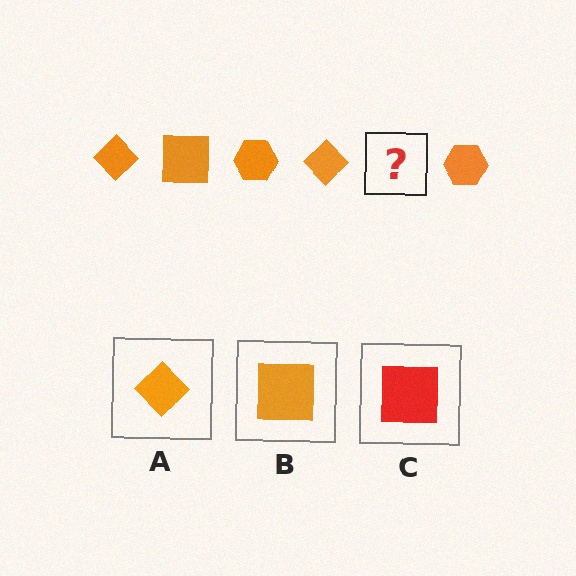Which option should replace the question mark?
Option B.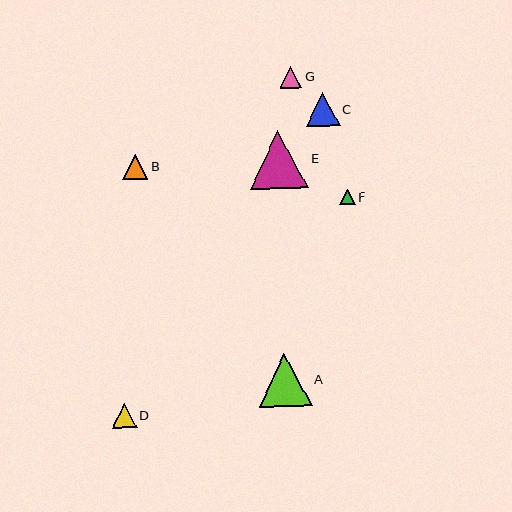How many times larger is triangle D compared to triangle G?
Triangle D is approximately 1.1 times the size of triangle G.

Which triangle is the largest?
Triangle E is the largest with a size of approximately 58 pixels.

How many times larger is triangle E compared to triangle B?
Triangle E is approximately 2.4 times the size of triangle B.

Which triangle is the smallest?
Triangle F is the smallest with a size of approximately 15 pixels.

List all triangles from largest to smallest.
From largest to smallest: E, A, C, B, D, G, F.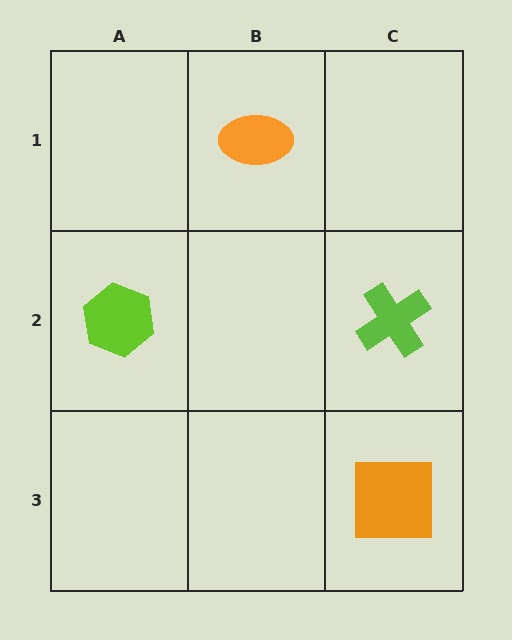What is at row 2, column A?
A lime hexagon.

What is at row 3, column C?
An orange square.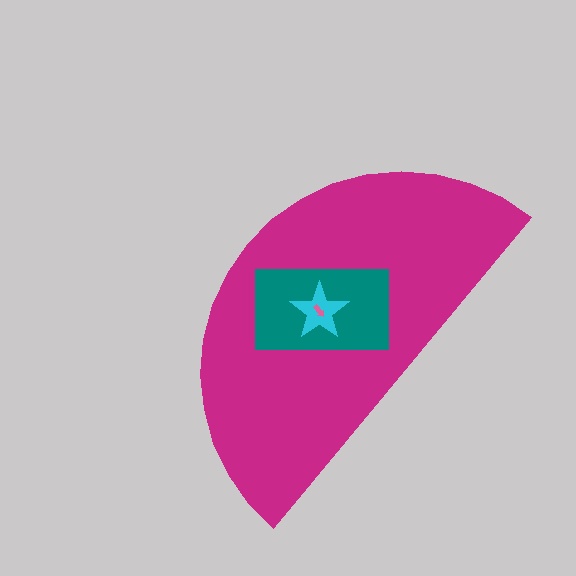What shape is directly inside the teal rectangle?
The cyan star.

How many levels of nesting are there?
4.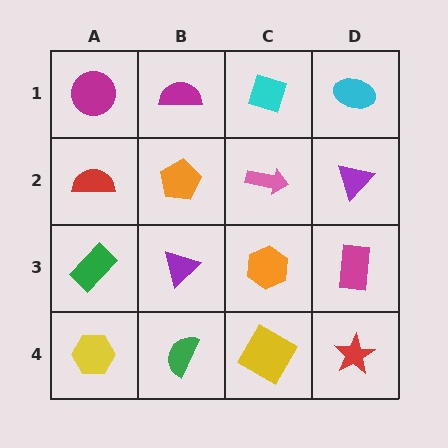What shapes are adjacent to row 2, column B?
A magenta semicircle (row 1, column B), a purple triangle (row 3, column B), a red semicircle (row 2, column A), a pink arrow (row 2, column C).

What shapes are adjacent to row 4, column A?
A green rectangle (row 3, column A), a green semicircle (row 4, column B).